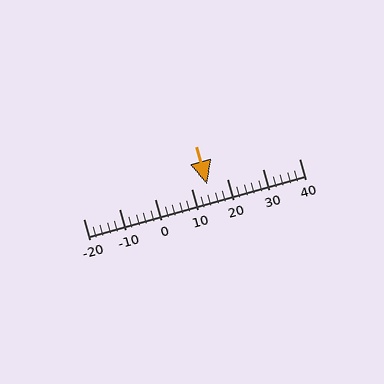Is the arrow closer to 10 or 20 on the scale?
The arrow is closer to 10.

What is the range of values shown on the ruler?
The ruler shows values from -20 to 40.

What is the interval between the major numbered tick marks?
The major tick marks are spaced 10 units apart.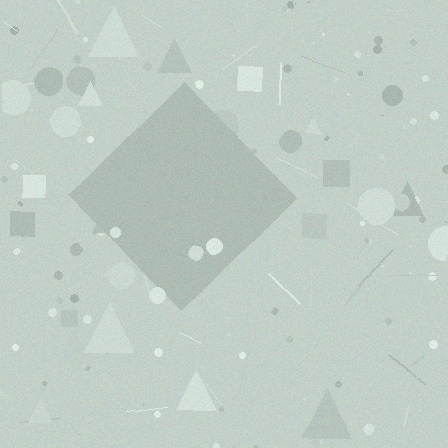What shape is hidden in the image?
A diamond is hidden in the image.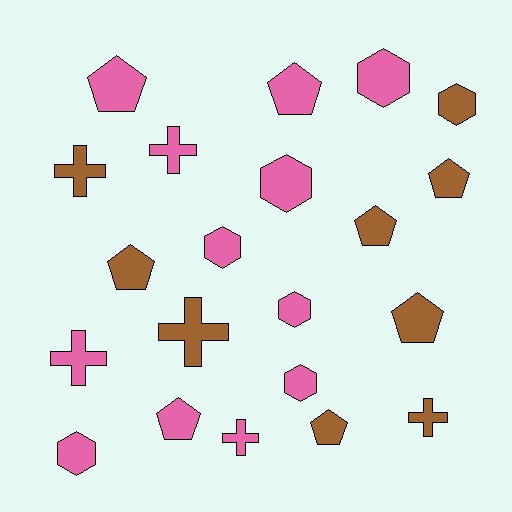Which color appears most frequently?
Pink, with 12 objects.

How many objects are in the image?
There are 21 objects.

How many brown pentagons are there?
There are 5 brown pentagons.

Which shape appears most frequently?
Pentagon, with 8 objects.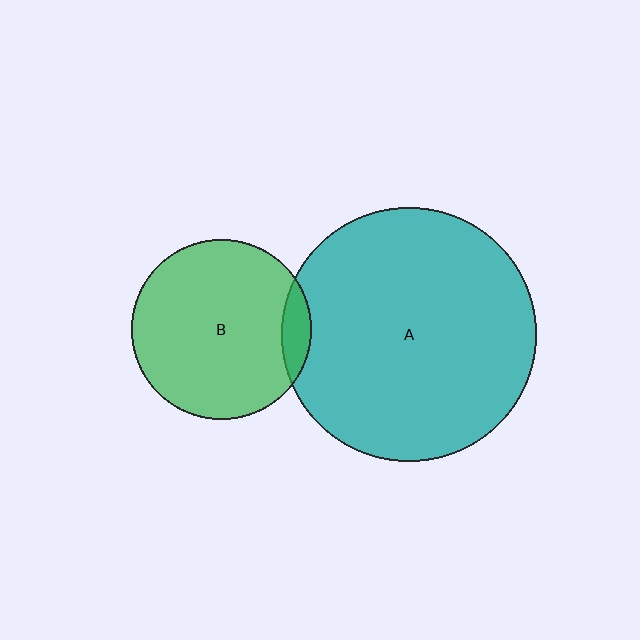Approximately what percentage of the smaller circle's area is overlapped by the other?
Approximately 10%.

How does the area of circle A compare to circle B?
Approximately 2.0 times.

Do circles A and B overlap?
Yes.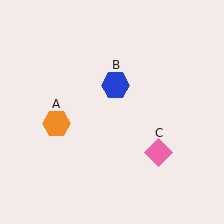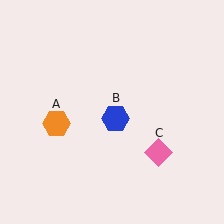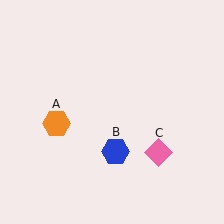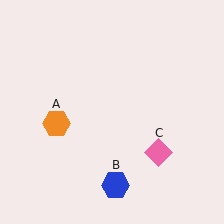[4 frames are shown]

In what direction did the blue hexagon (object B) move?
The blue hexagon (object B) moved down.